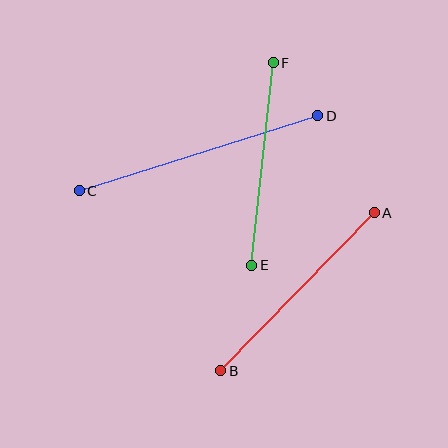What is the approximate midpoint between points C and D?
The midpoint is at approximately (198, 153) pixels.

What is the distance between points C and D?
The distance is approximately 250 pixels.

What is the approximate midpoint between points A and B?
The midpoint is at approximately (297, 292) pixels.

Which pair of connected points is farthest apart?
Points C and D are farthest apart.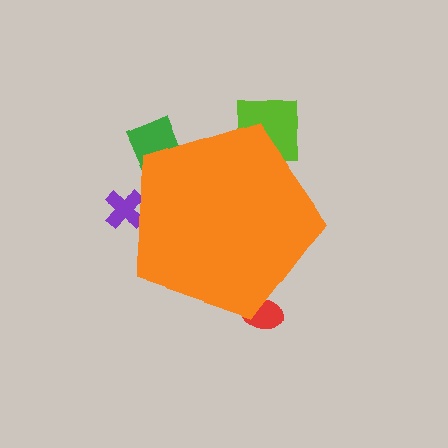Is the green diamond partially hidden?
Yes, the green diamond is partially hidden behind the orange pentagon.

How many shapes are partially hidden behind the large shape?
4 shapes are partially hidden.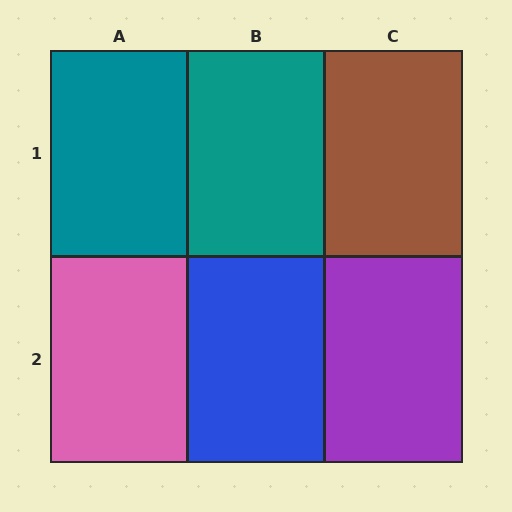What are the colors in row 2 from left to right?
Pink, blue, purple.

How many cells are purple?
1 cell is purple.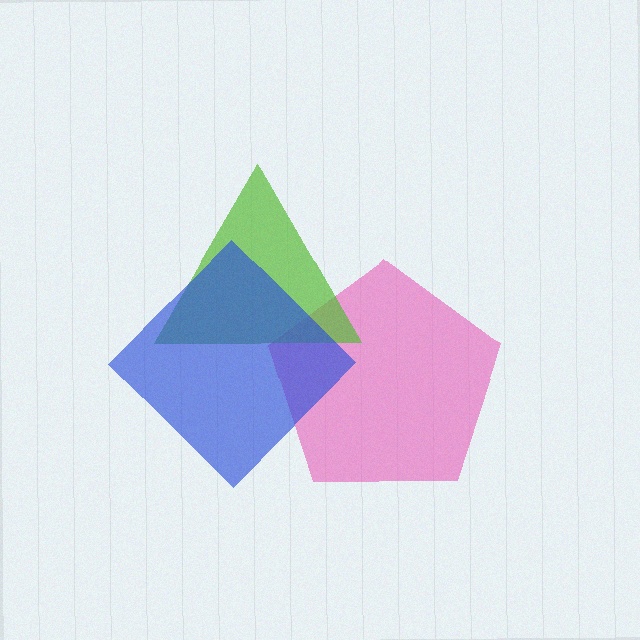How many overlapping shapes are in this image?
There are 3 overlapping shapes in the image.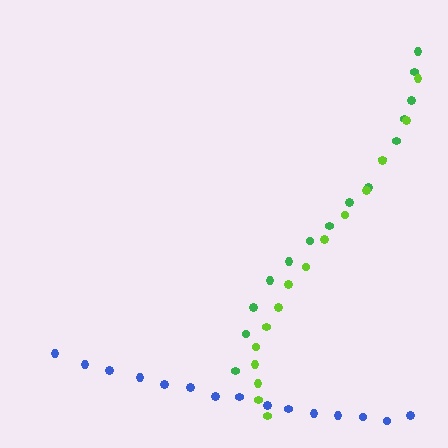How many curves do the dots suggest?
There are 3 distinct paths.